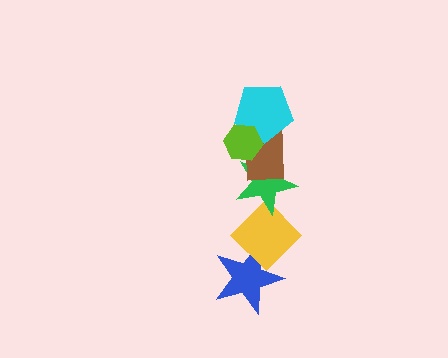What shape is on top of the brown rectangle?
The cyan pentagon is on top of the brown rectangle.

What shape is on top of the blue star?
The yellow diamond is on top of the blue star.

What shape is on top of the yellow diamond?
The green star is on top of the yellow diamond.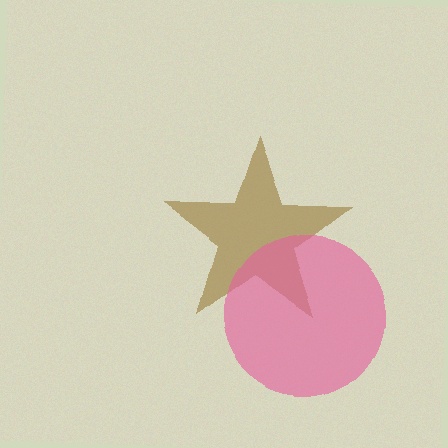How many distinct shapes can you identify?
There are 2 distinct shapes: a brown star, a pink circle.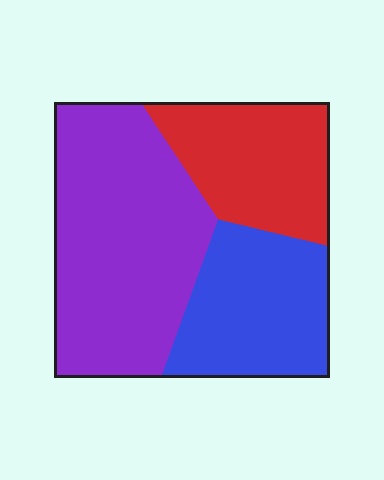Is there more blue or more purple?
Purple.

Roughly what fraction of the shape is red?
Red covers 25% of the shape.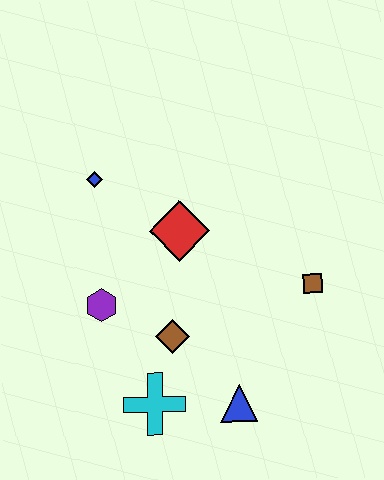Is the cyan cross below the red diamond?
Yes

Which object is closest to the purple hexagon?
The brown diamond is closest to the purple hexagon.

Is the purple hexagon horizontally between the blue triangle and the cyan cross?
No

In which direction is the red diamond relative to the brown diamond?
The red diamond is above the brown diamond.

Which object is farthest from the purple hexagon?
The brown square is farthest from the purple hexagon.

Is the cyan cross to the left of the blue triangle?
Yes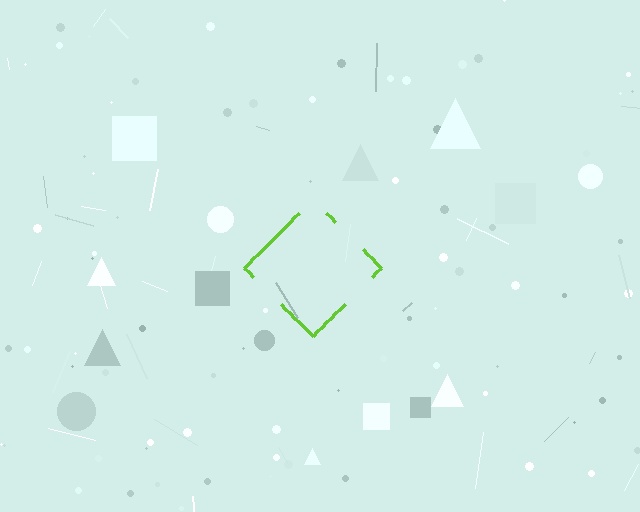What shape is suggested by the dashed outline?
The dashed outline suggests a diamond.